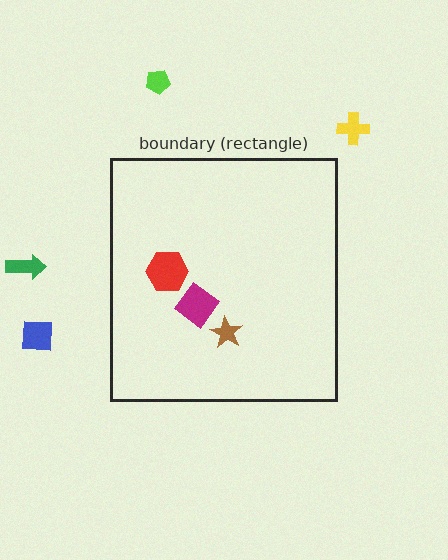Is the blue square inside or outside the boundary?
Outside.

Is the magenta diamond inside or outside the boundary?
Inside.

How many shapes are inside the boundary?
3 inside, 4 outside.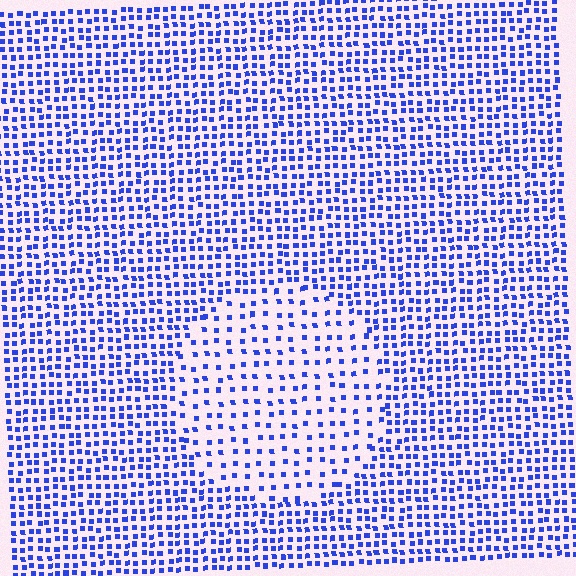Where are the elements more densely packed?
The elements are more densely packed outside the circle boundary.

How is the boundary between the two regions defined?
The boundary is defined by a change in element density (approximately 2.0x ratio). All elements are the same color, size, and shape.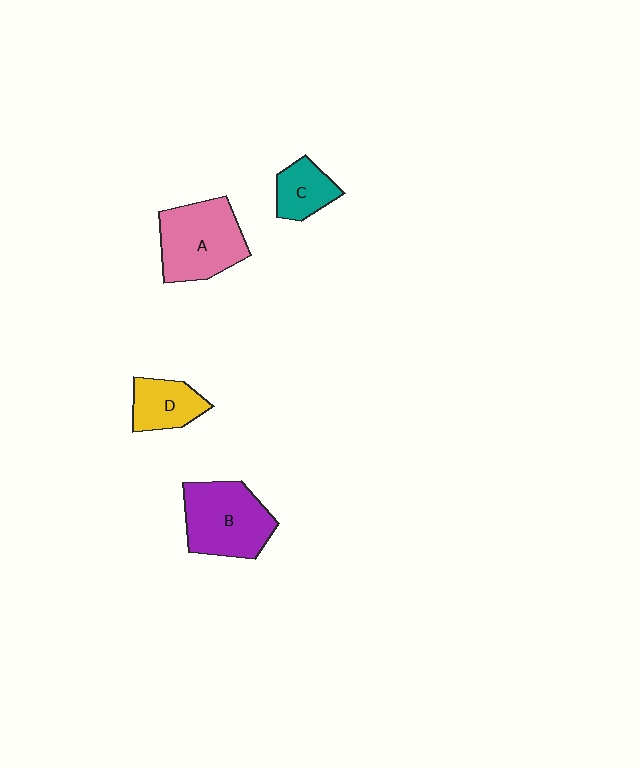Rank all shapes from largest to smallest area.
From largest to smallest: A (pink), B (purple), D (yellow), C (teal).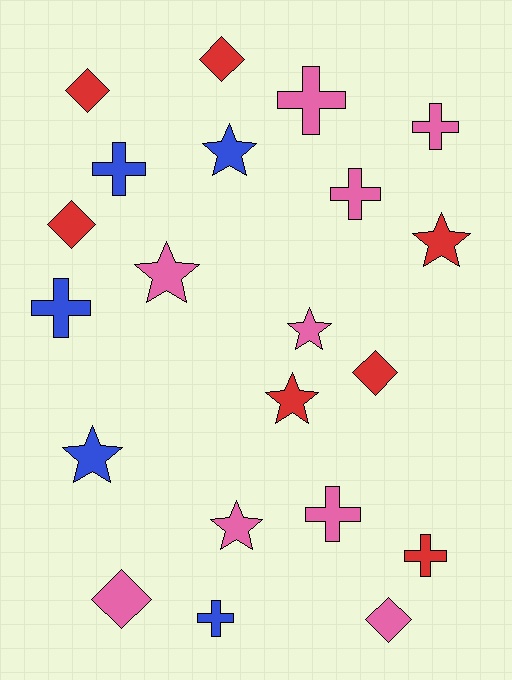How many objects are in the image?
There are 21 objects.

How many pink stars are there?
There are 3 pink stars.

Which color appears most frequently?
Pink, with 9 objects.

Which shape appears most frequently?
Cross, with 8 objects.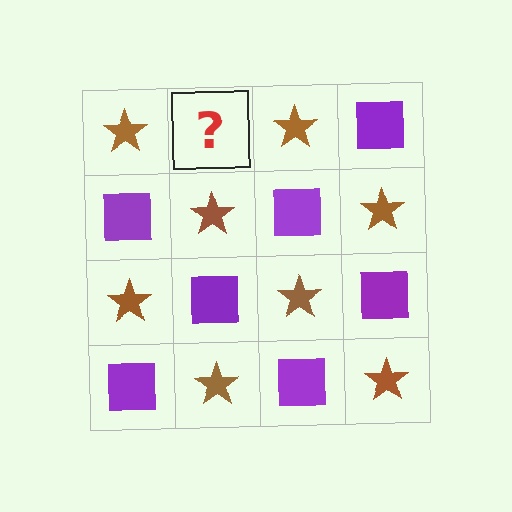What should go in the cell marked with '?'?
The missing cell should contain a purple square.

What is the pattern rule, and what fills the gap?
The rule is that it alternates brown star and purple square in a checkerboard pattern. The gap should be filled with a purple square.